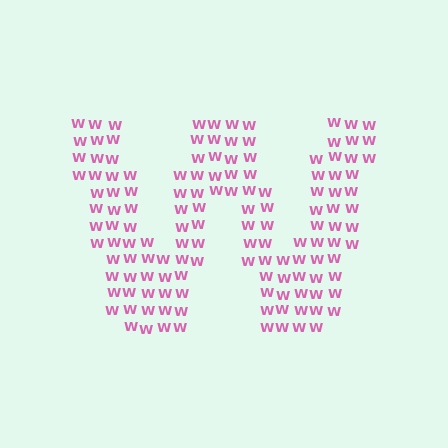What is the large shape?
The large shape is the letter W.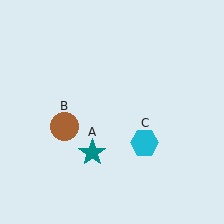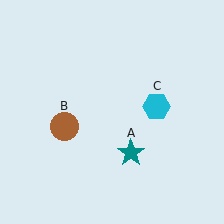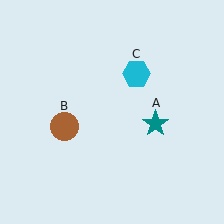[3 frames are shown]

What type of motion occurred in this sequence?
The teal star (object A), cyan hexagon (object C) rotated counterclockwise around the center of the scene.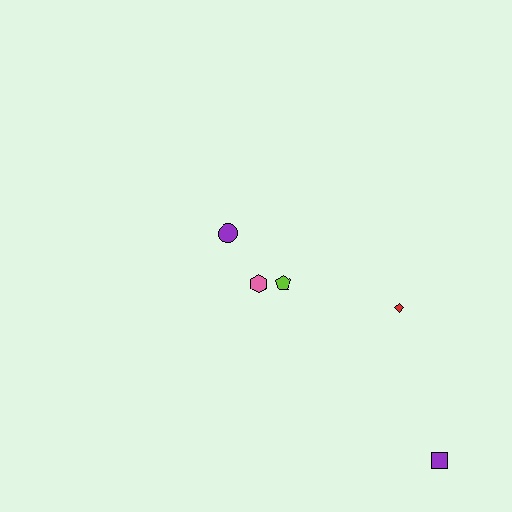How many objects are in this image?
There are 5 objects.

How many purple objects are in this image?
There are 2 purple objects.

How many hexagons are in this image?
There is 1 hexagon.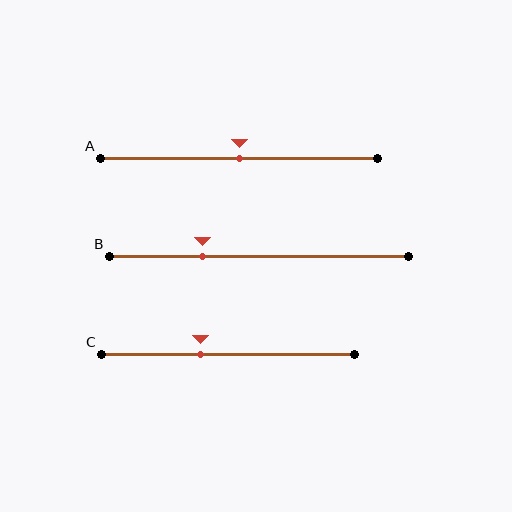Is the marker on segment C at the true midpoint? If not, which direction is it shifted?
No, the marker on segment C is shifted to the left by about 11% of the segment length.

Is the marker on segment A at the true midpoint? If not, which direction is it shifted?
Yes, the marker on segment A is at the true midpoint.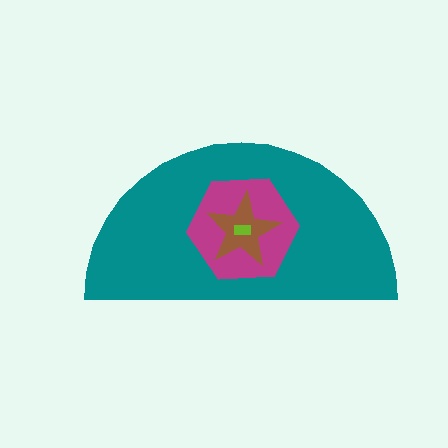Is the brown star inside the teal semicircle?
Yes.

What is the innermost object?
The lime rectangle.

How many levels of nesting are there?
4.